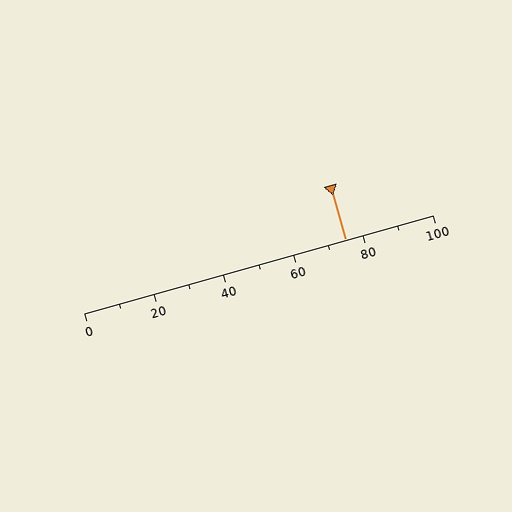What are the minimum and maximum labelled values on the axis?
The axis runs from 0 to 100.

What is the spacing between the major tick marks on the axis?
The major ticks are spaced 20 apart.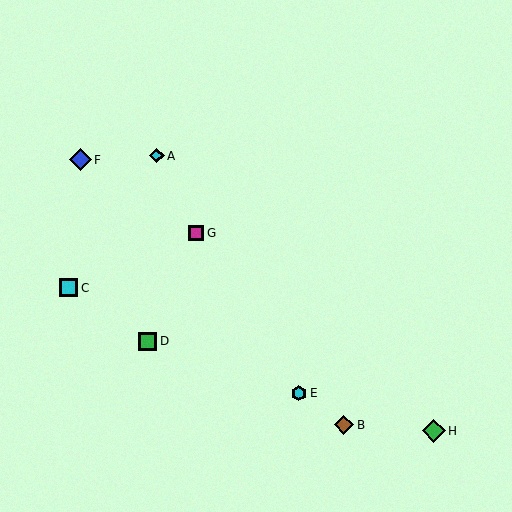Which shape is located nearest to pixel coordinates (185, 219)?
The magenta square (labeled G) at (196, 233) is nearest to that location.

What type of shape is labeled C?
Shape C is a cyan square.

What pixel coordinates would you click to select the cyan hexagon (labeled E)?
Click at (299, 393) to select the cyan hexagon E.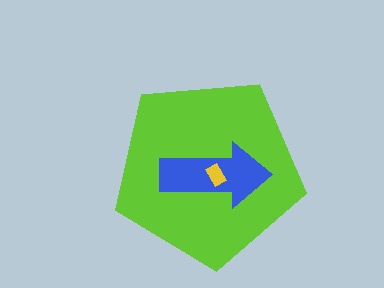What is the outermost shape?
The lime pentagon.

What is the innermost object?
The yellow rectangle.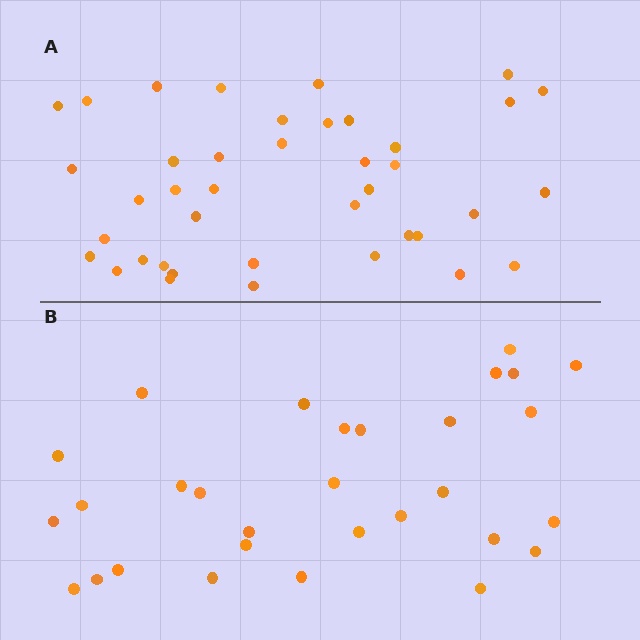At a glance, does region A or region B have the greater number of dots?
Region A (the top region) has more dots.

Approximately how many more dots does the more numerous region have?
Region A has roughly 10 or so more dots than region B.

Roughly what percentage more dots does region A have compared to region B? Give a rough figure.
About 35% more.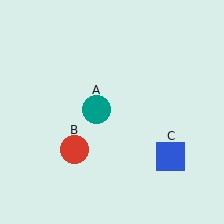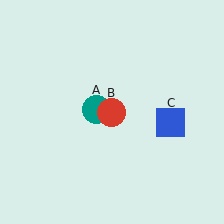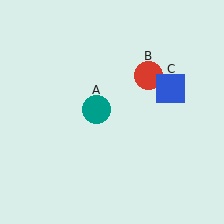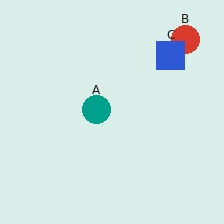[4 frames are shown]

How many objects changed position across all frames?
2 objects changed position: red circle (object B), blue square (object C).